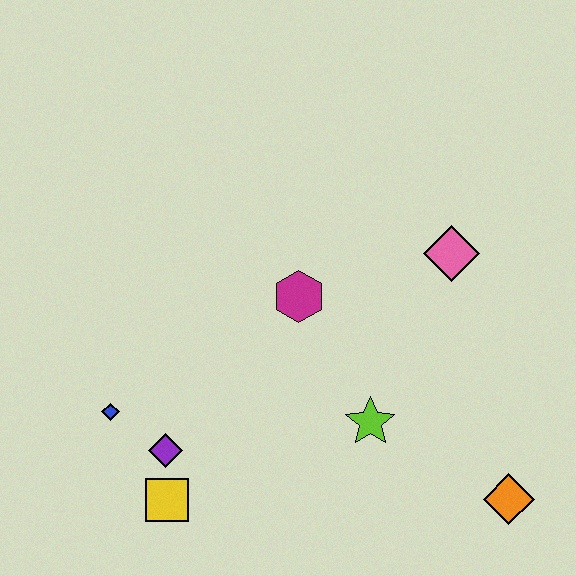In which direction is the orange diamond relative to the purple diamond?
The orange diamond is to the right of the purple diamond.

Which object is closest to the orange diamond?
The lime star is closest to the orange diamond.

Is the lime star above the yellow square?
Yes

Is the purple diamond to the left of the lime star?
Yes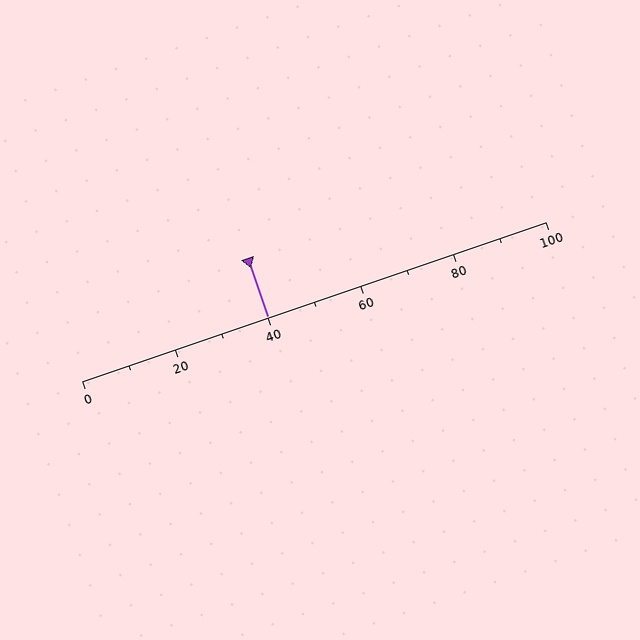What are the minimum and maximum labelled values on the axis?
The axis runs from 0 to 100.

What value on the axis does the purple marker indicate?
The marker indicates approximately 40.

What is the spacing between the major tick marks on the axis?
The major ticks are spaced 20 apart.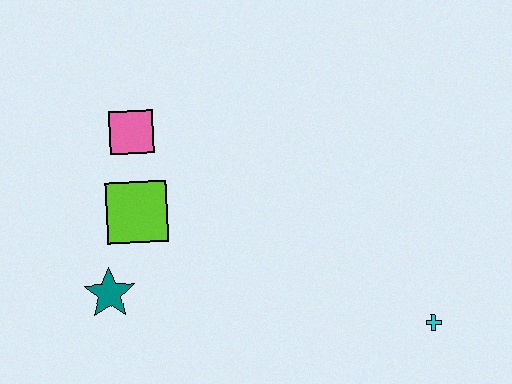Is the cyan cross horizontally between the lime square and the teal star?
No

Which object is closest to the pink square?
The lime square is closest to the pink square.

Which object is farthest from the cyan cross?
The pink square is farthest from the cyan cross.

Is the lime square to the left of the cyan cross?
Yes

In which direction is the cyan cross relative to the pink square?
The cyan cross is to the right of the pink square.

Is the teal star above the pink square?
No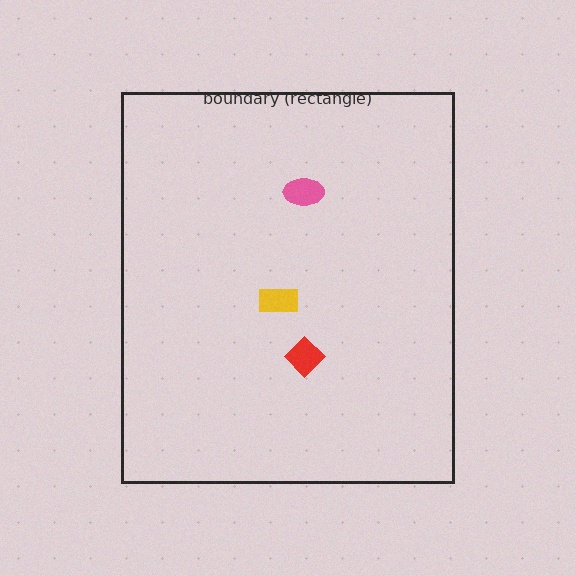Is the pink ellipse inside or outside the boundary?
Inside.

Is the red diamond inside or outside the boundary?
Inside.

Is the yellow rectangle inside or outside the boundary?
Inside.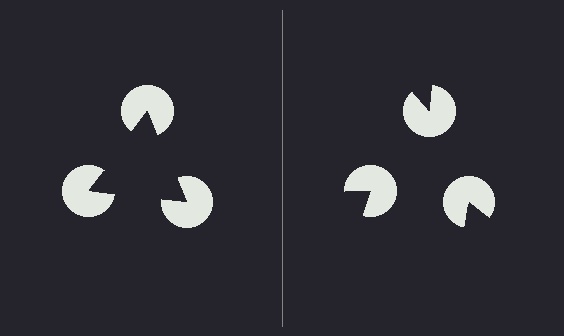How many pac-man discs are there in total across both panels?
6 — 3 on each side.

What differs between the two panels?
The pac-man discs are positioned identically on both sides; only the wedge orientations differ. On the left they align to a triangle; on the right they are misaligned.